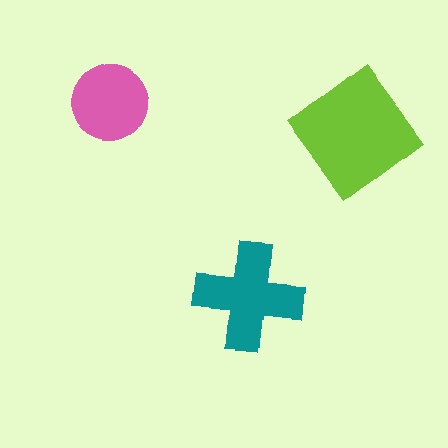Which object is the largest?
The lime diamond.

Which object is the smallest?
The pink circle.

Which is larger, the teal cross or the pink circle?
The teal cross.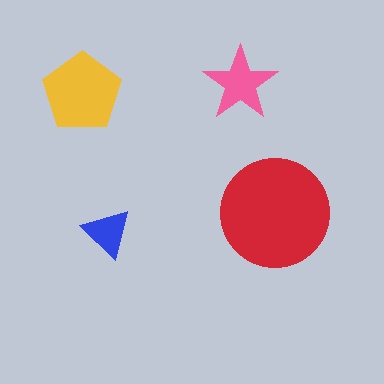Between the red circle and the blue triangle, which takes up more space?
The red circle.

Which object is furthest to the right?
The red circle is rightmost.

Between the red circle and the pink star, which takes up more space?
The red circle.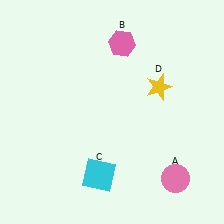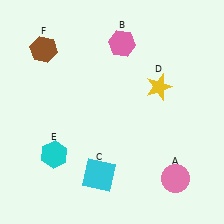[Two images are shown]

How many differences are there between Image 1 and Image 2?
There are 2 differences between the two images.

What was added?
A cyan hexagon (E), a brown hexagon (F) were added in Image 2.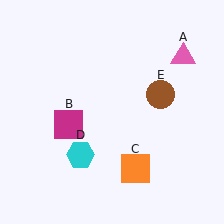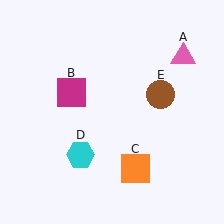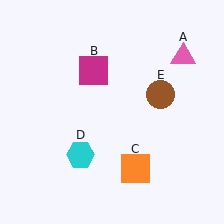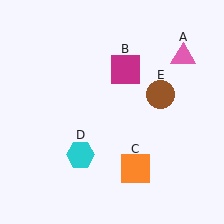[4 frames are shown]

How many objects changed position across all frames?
1 object changed position: magenta square (object B).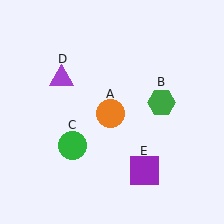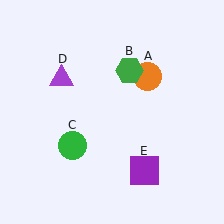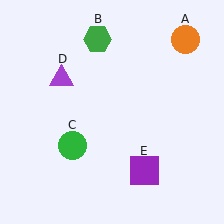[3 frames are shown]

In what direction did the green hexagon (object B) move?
The green hexagon (object B) moved up and to the left.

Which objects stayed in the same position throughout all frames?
Green circle (object C) and purple triangle (object D) and purple square (object E) remained stationary.